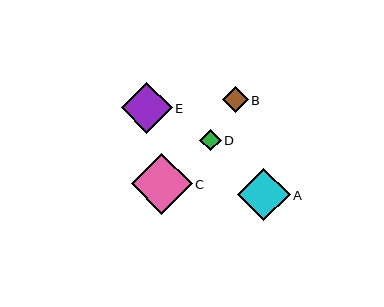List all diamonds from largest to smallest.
From largest to smallest: C, A, E, B, D.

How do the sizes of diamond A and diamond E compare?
Diamond A and diamond E are approximately the same size.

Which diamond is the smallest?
Diamond D is the smallest with a size of approximately 21 pixels.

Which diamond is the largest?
Diamond C is the largest with a size of approximately 61 pixels.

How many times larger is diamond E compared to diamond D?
Diamond E is approximately 2.4 times the size of diamond D.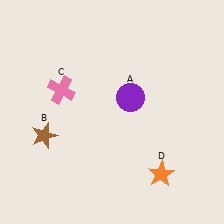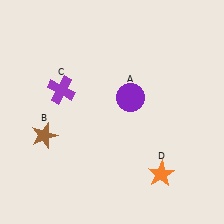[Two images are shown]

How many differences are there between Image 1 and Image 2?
There is 1 difference between the two images.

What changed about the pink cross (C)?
In Image 1, C is pink. In Image 2, it changed to purple.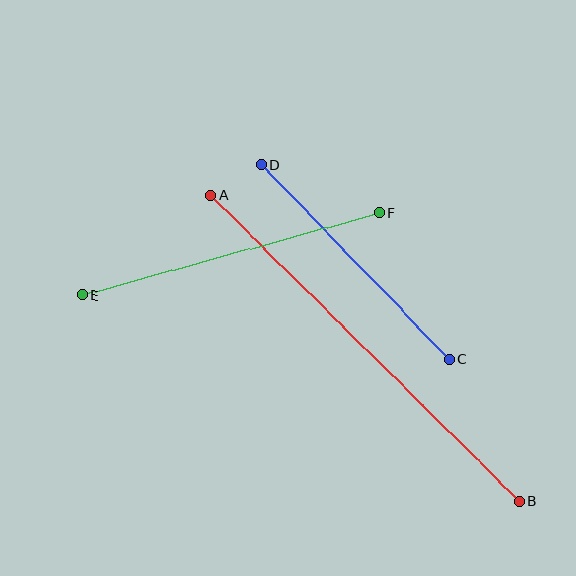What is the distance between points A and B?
The distance is approximately 435 pixels.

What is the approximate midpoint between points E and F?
The midpoint is at approximately (231, 254) pixels.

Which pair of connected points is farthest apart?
Points A and B are farthest apart.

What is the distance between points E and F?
The distance is approximately 308 pixels.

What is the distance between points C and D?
The distance is approximately 271 pixels.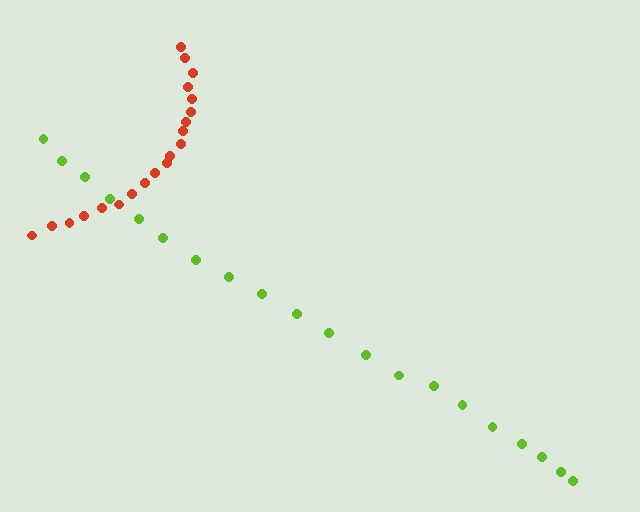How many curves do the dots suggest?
There are 2 distinct paths.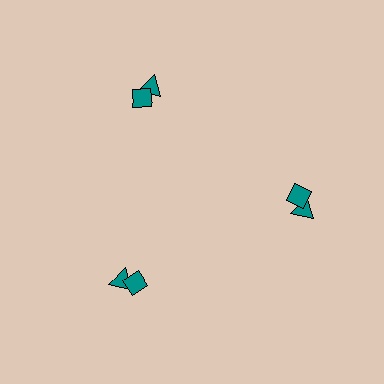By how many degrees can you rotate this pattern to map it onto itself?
The pattern maps onto itself every 120 degrees of rotation.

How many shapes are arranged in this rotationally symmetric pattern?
There are 6 shapes, arranged in 3 groups of 2.